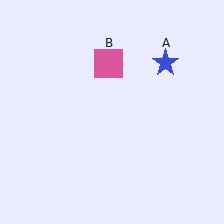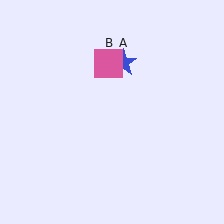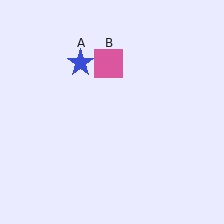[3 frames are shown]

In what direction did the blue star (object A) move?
The blue star (object A) moved left.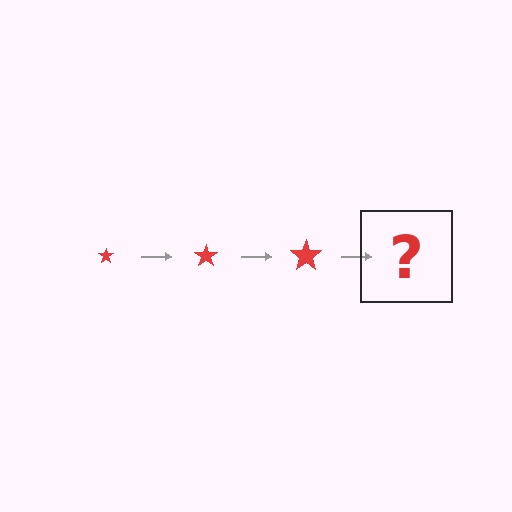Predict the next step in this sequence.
The next step is a red star, larger than the previous one.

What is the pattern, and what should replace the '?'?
The pattern is that the star gets progressively larger each step. The '?' should be a red star, larger than the previous one.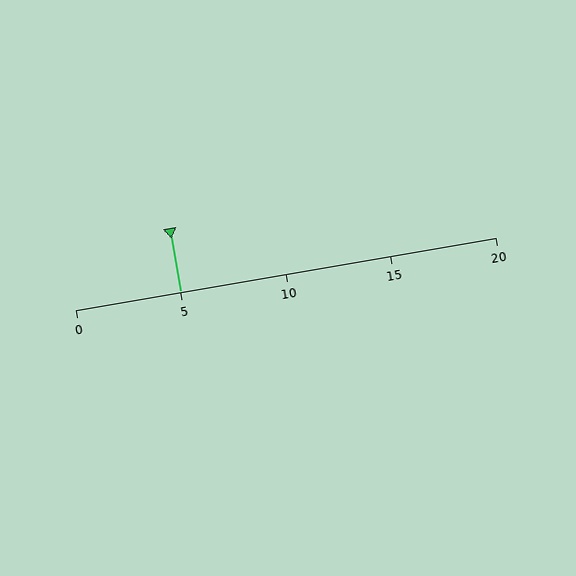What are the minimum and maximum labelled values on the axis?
The axis runs from 0 to 20.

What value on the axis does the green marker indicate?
The marker indicates approximately 5.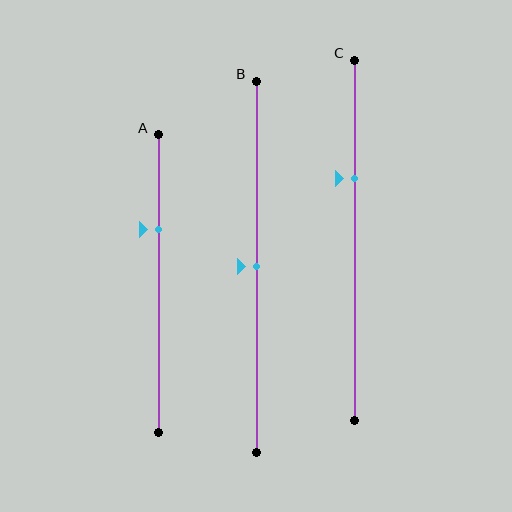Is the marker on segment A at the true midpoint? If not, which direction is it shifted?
No, the marker on segment A is shifted upward by about 18% of the segment length.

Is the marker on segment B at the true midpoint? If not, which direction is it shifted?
Yes, the marker on segment B is at the true midpoint.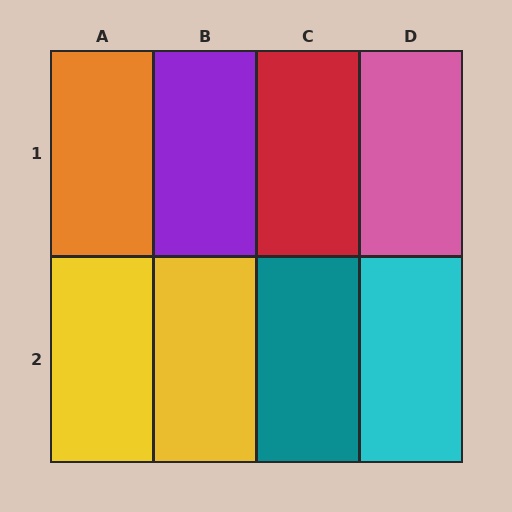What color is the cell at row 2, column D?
Cyan.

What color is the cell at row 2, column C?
Teal.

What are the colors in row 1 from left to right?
Orange, purple, red, pink.